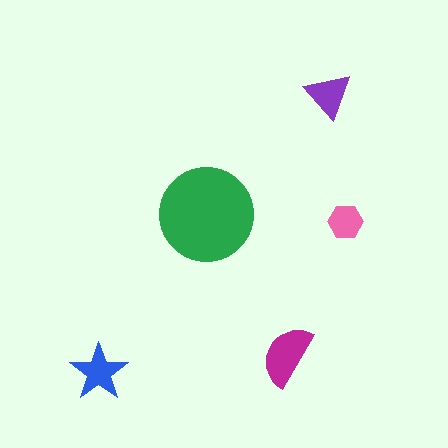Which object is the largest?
The green circle.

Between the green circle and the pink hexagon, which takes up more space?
The green circle.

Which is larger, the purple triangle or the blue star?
The blue star.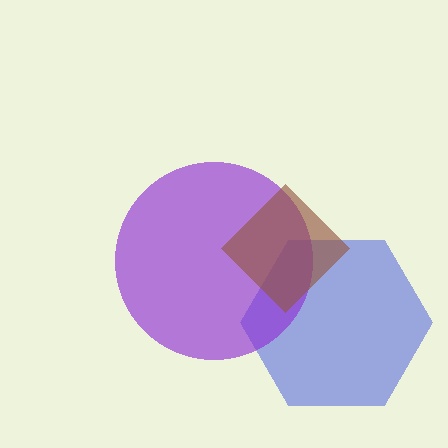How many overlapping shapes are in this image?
There are 3 overlapping shapes in the image.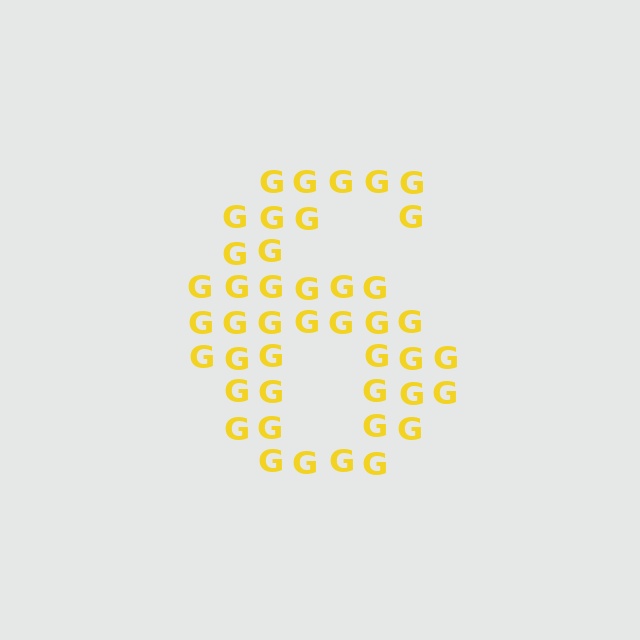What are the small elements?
The small elements are letter G's.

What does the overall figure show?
The overall figure shows the digit 6.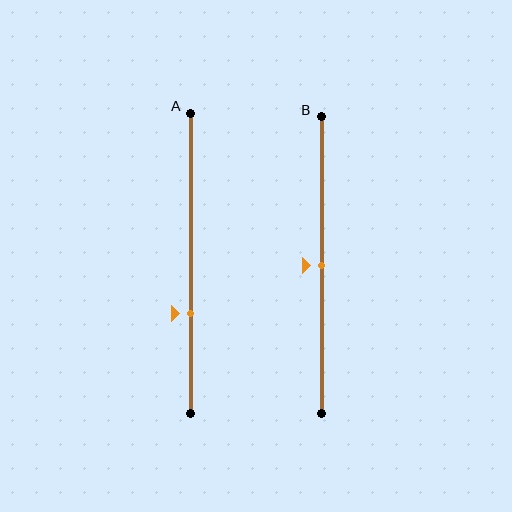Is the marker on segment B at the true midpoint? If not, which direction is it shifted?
Yes, the marker on segment B is at the true midpoint.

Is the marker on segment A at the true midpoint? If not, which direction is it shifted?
No, the marker on segment A is shifted downward by about 17% of the segment length.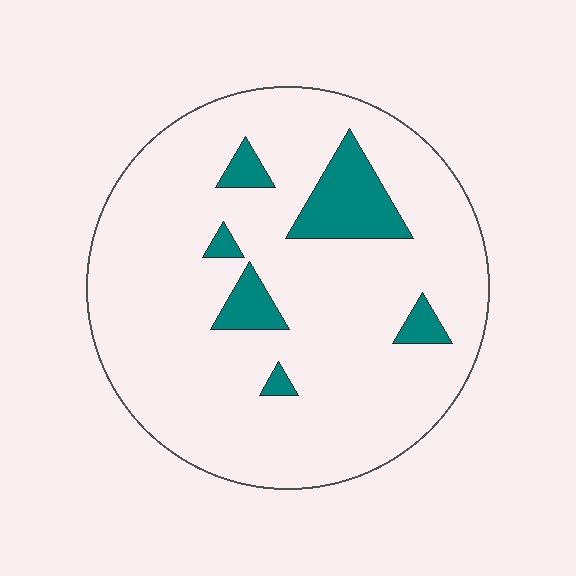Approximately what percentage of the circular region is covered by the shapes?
Approximately 10%.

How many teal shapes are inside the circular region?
6.